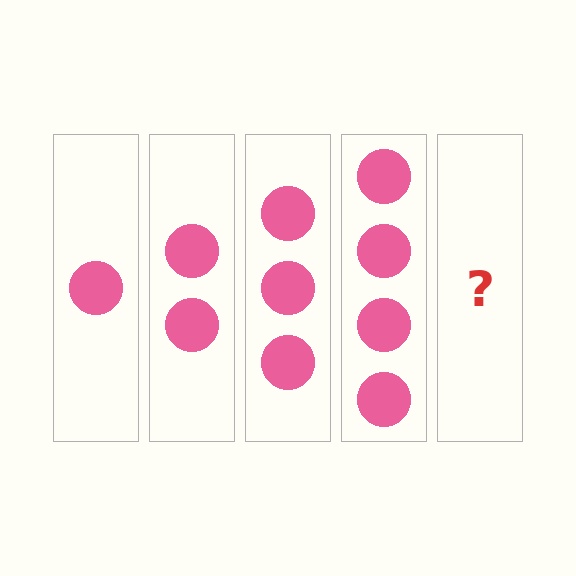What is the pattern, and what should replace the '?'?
The pattern is that each step adds one more circle. The '?' should be 5 circles.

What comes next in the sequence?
The next element should be 5 circles.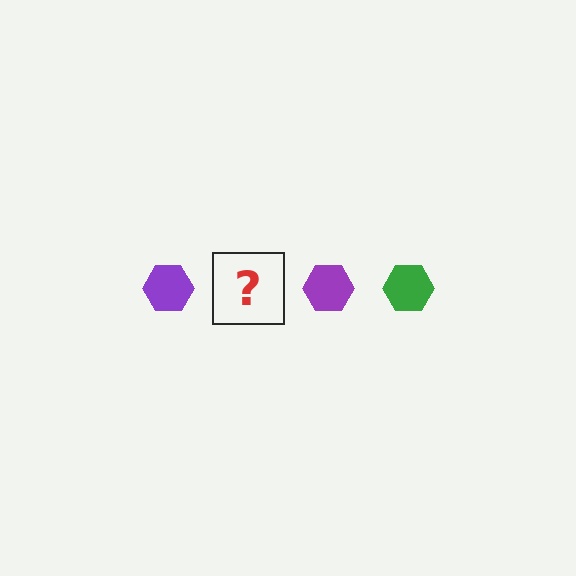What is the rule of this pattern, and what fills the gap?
The rule is that the pattern cycles through purple, green hexagons. The gap should be filled with a green hexagon.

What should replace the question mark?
The question mark should be replaced with a green hexagon.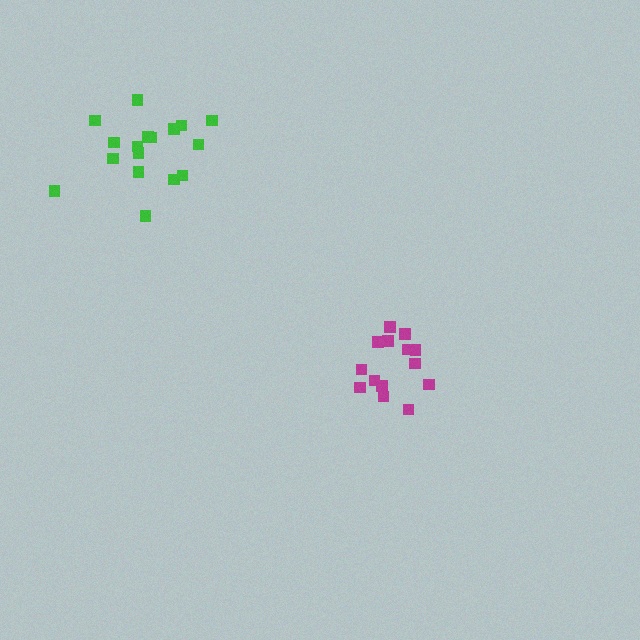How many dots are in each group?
Group 1: 17 dots, Group 2: 14 dots (31 total).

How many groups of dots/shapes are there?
There are 2 groups.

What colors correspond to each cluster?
The clusters are colored: green, magenta.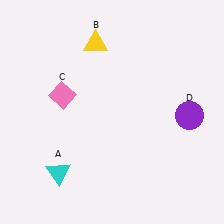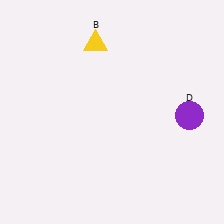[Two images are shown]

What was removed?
The cyan triangle (A), the pink diamond (C) were removed in Image 2.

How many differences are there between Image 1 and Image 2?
There are 2 differences between the two images.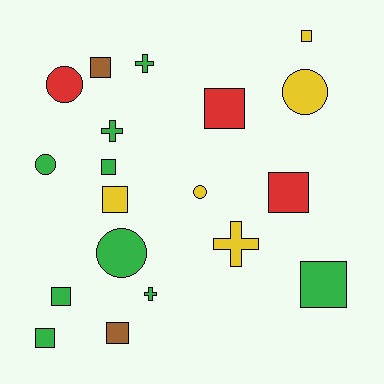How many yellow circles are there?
There are 2 yellow circles.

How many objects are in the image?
There are 19 objects.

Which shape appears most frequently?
Square, with 10 objects.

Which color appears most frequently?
Green, with 9 objects.